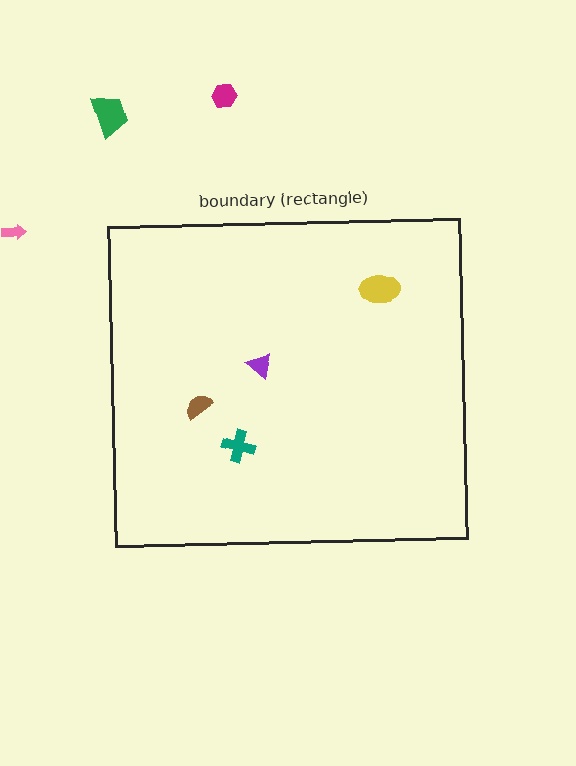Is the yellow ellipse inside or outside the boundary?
Inside.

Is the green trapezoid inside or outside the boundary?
Outside.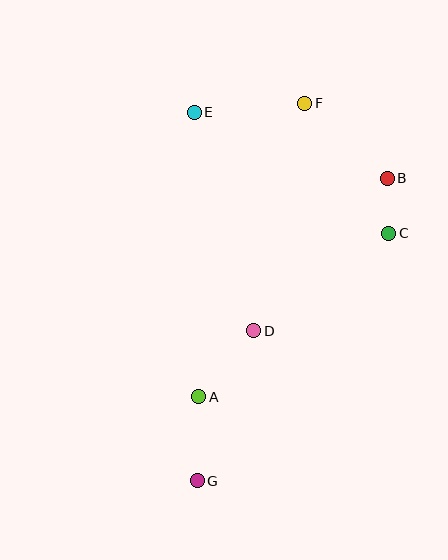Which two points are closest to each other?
Points B and C are closest to each other.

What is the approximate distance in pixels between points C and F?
The distance between C and F is approximately 155 pixels.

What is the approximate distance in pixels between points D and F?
The distance between D and F is approximately 233 pixels.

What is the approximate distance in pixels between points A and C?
The distance between A and C is approximately 251 pixels.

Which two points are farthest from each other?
Points F and G are farthest from each other.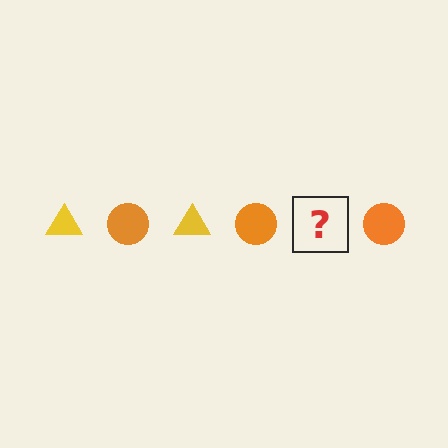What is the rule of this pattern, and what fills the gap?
The rule is that the pattern alternates between yellow triangle and orange circle. The gap should be filled with a yellow triangle.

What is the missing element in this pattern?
The missing element is a yellow triangle.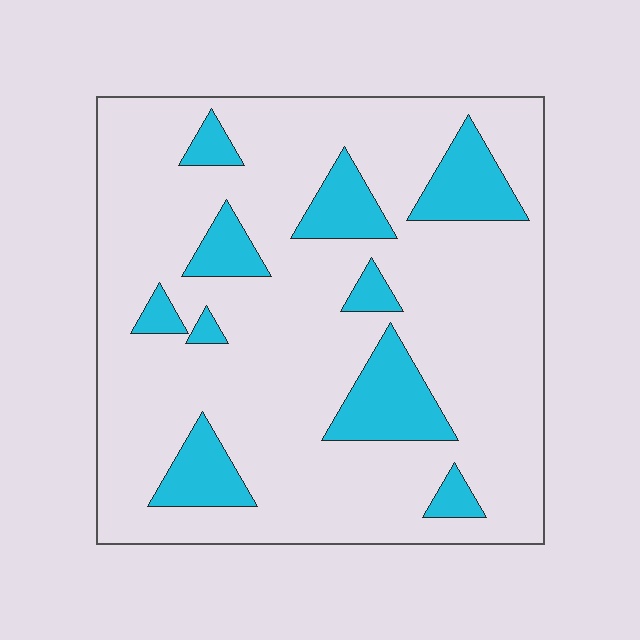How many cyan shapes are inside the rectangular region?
10.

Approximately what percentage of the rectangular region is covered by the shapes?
Approximately 20%.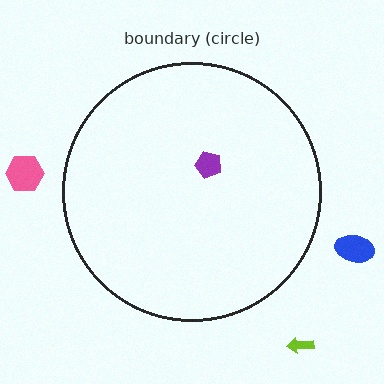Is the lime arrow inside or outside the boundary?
Outside.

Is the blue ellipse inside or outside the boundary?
Outside.